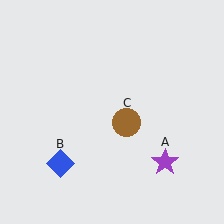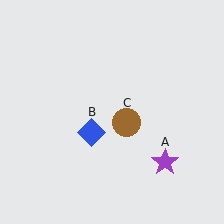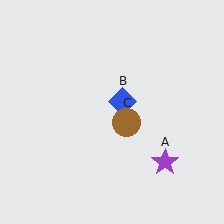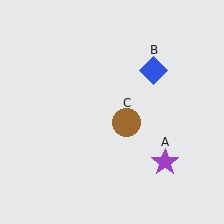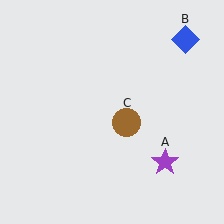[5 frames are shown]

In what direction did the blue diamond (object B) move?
The blue diamond (object B) moved up and to the right.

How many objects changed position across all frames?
1 object changed position: blue diamond (object B).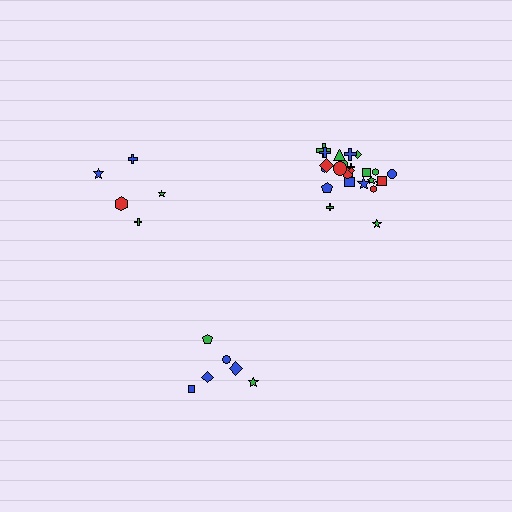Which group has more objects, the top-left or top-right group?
The top-right group.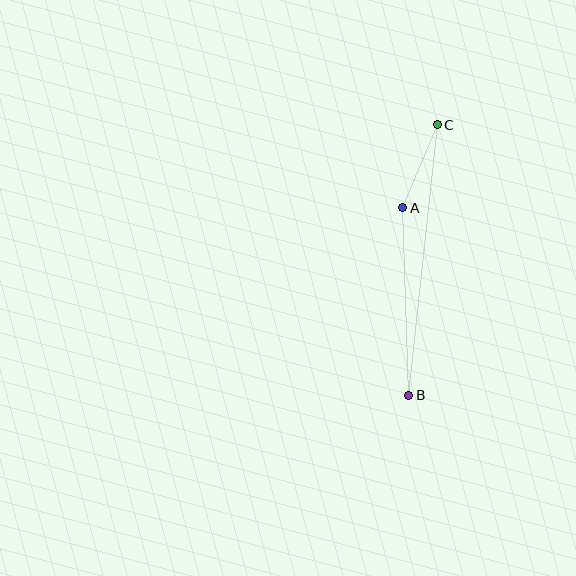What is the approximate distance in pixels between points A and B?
The distance between A and B is approximately 187 pixels.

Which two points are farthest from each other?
Points B and C are farthest from each other.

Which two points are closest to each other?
Points A and C are closest to each other.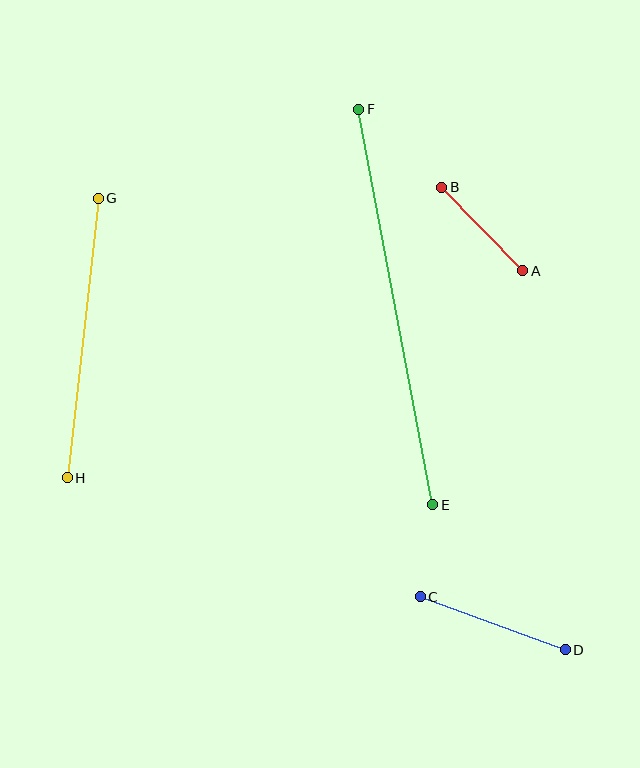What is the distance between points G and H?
The distance is approximately 281 pixels.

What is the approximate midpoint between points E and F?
The midpoint is at approximately (396, 307) pixels.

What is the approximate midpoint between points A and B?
The midpoint is at approximately (482, 229) pixels.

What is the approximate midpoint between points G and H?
The midpoint is at approximately (83, 338) pixels.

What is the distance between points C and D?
The distance is approximately 155 pixels.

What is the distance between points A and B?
The distance is approximately 117 pixels.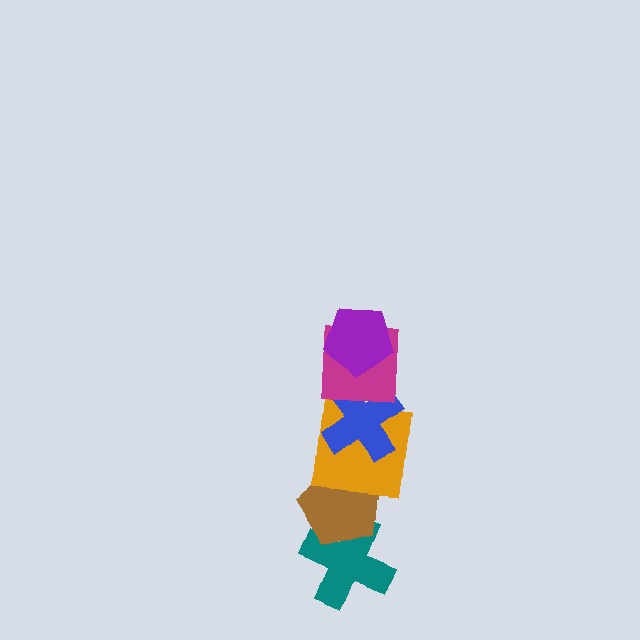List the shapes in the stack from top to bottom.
From top to bottom: the purple pentagon, the magenta square, the blue cross, the orange square, the brown pentagon, the teal cross.